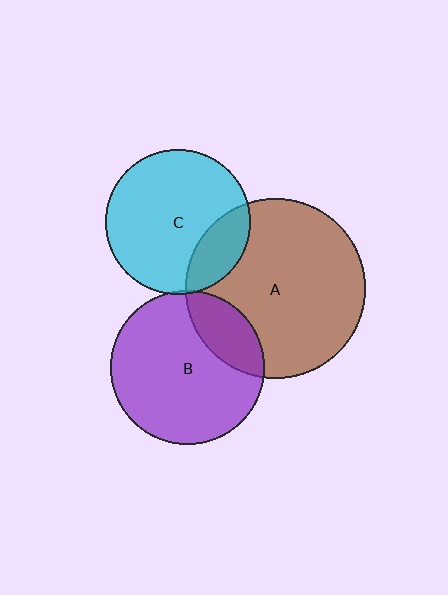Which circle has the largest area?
Circle A (brown).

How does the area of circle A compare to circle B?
Approximately 1.4 times.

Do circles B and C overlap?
Yes.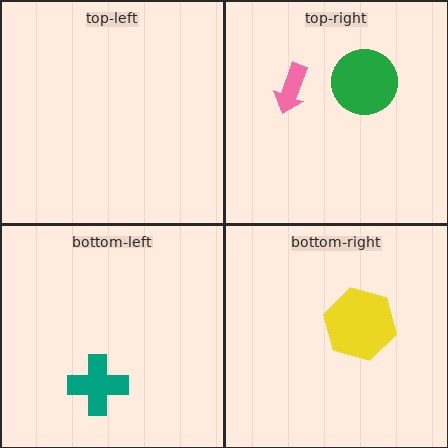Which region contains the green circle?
The top-right region.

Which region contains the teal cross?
The bottom-left region.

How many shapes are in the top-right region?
2.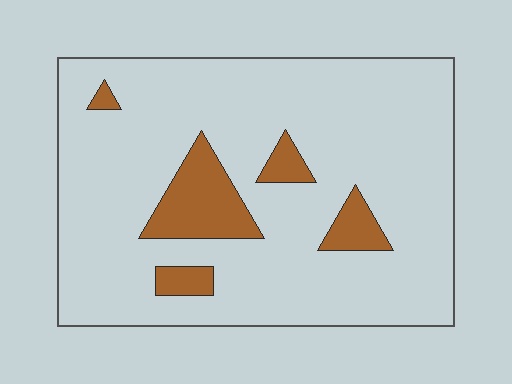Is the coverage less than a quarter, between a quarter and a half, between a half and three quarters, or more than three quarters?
Less than a quarter.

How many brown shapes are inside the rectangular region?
5.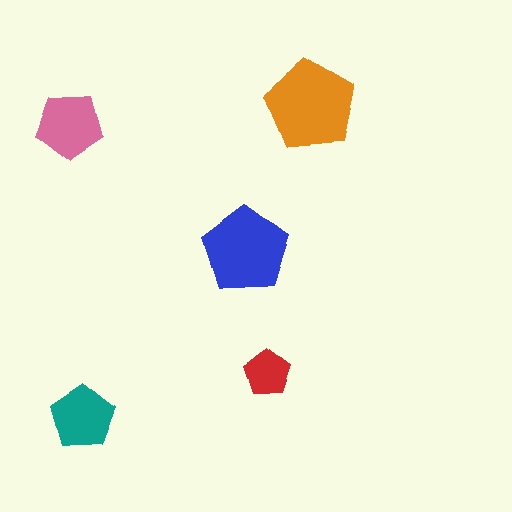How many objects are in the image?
There are 5 objects in the image.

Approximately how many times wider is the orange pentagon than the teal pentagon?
About 1.5 times wider.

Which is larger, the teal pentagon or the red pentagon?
The teal one.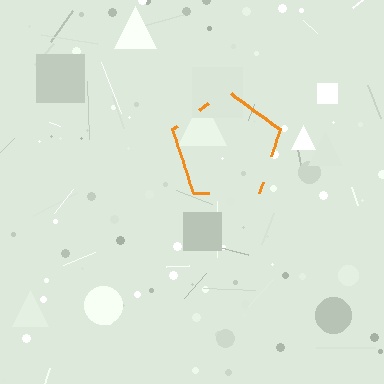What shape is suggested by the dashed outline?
The dashed outline suggests a pentagon.